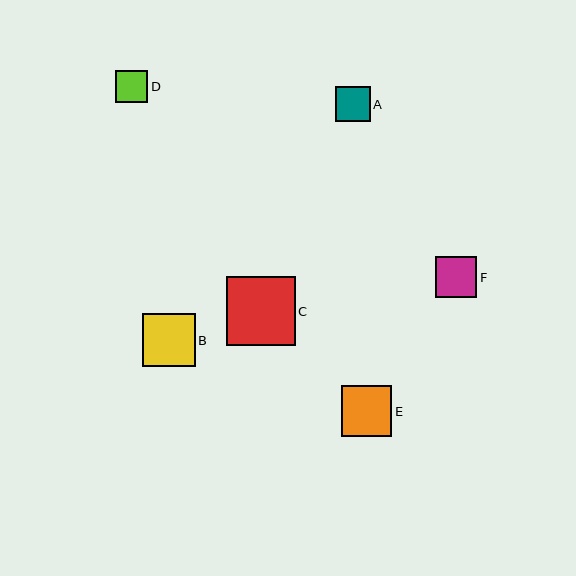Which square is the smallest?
Square D is the smallest with a size of approximately 33 pixels.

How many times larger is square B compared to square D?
Square B is approximately 1.6 times the size of square D.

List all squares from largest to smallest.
From largest to smallest: C, B, E, F, A, D.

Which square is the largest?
Square C is the largest with a size of approximately 69 pixels.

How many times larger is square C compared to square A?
Square C is approximately 2.0 times the size of square A.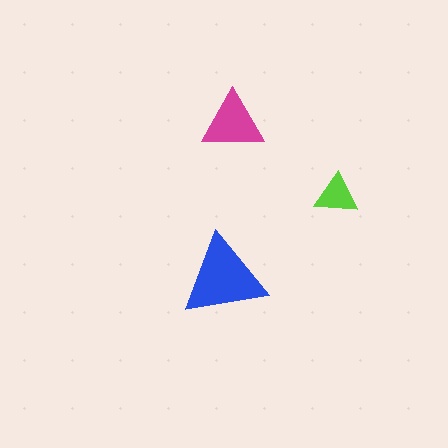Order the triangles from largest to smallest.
the blue one, the magenta one, the lime one.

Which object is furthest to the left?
The blue triangle is leftmost.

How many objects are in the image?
There are 3 objects in the image.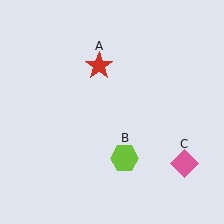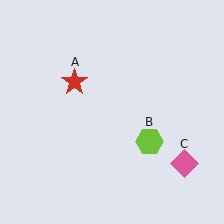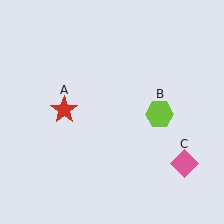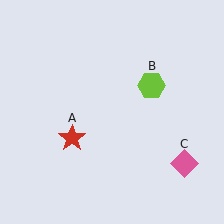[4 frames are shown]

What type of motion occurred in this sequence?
The red star (object A), lime hexagon (object B) rotated counterclockwise around the center of the scene.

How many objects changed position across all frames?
2 objects changed position: red star (object A), lime hexagon (object B).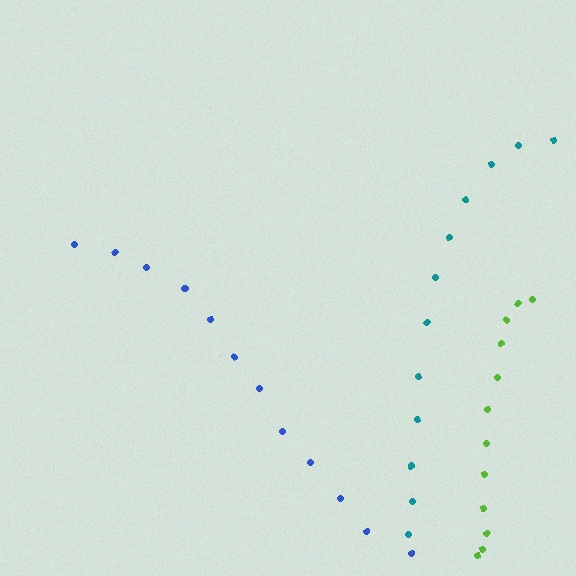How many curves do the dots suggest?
There are 3 distinct paths.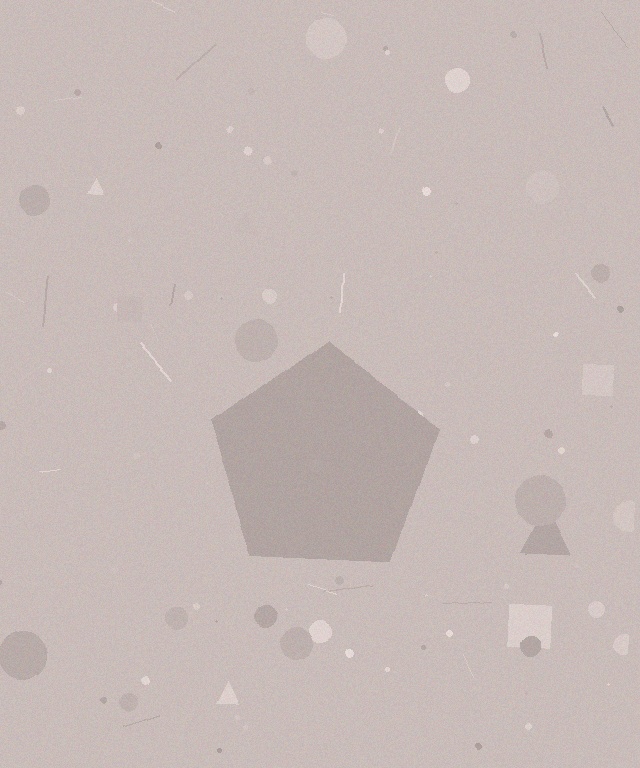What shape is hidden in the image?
A pentagon is hidden in the image.